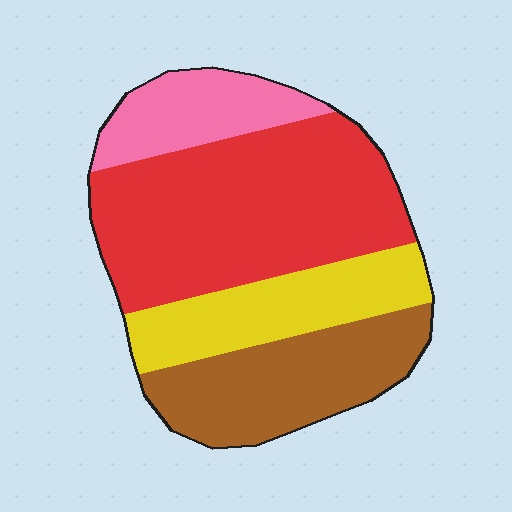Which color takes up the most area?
Red, at roughly 45%.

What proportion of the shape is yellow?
Yellow takes up about one fifth (1/5) of the shape.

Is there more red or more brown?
Red.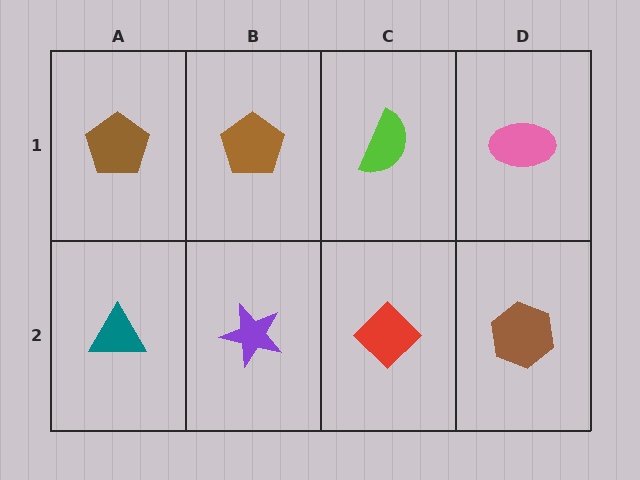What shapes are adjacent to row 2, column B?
A brown pentagon (row 1, column B), a teal triangle (row 2, column A), a red diamond (row 2, column C).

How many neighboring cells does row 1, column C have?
3.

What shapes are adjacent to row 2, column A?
A brown pentagon (row 1, column A), a purple star (row 2, column B).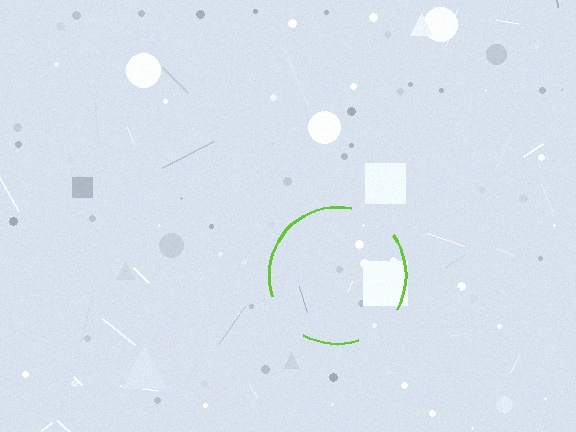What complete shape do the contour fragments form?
The contour fragments form a circle.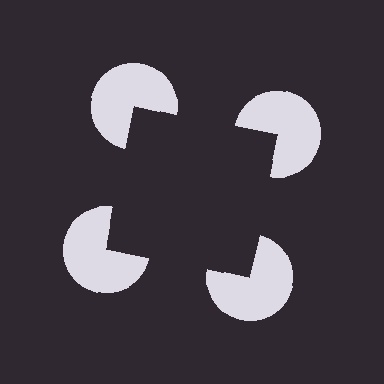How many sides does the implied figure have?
4 sides.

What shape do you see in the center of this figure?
An illusory square — its edges are inferred from the aligned wedge cuts in the pac-man discs, not physically drawn.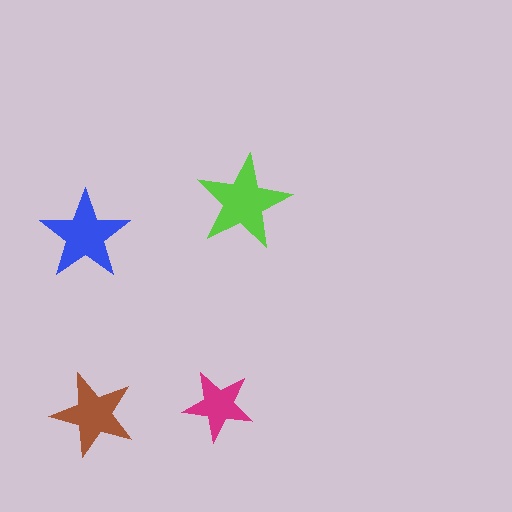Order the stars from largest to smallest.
the lime one, the blue one, the brown one, the magenta one.